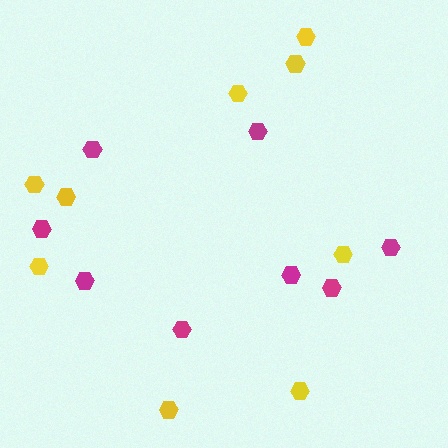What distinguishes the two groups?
There are 2 groups: one group of yellow hexagons (9) and one group of magenta hexagons (8).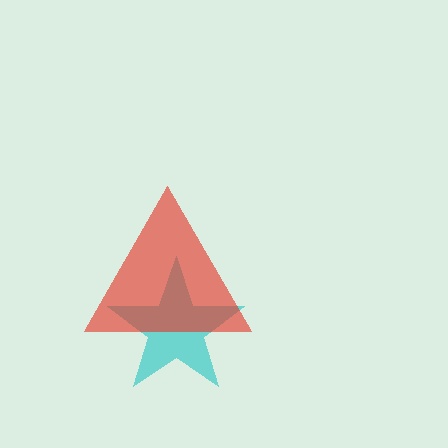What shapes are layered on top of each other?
The layered shapes are: a cyan star, a red triangle.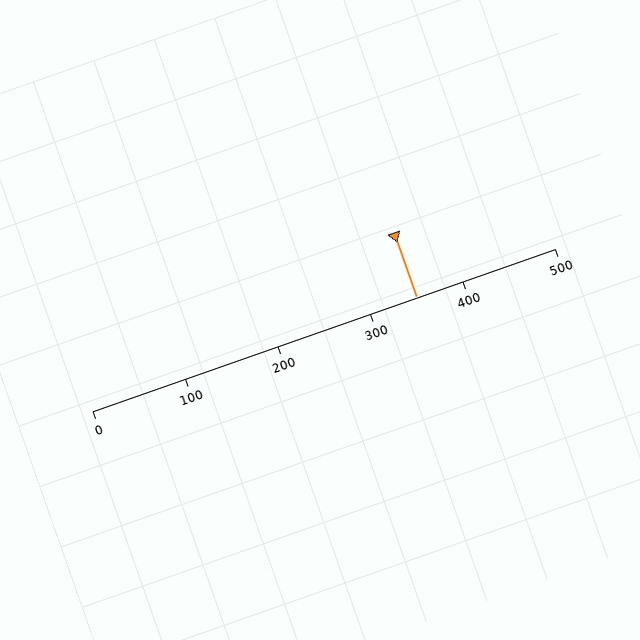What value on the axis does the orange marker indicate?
The marker indicates approximately 350.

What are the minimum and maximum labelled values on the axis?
The axis runs from 0 to 500.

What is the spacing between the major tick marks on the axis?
The major ticks are spaced 100 apart.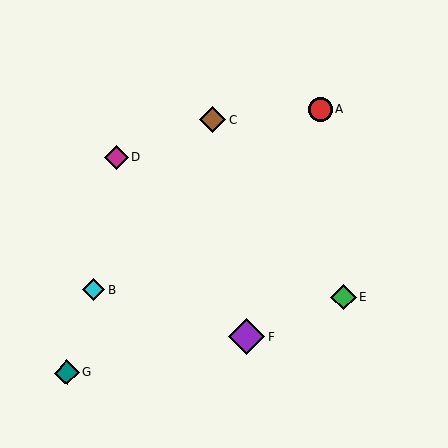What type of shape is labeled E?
Shape E is a green diamond.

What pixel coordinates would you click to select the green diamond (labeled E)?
Click at (343, 297) to select the green diamond E.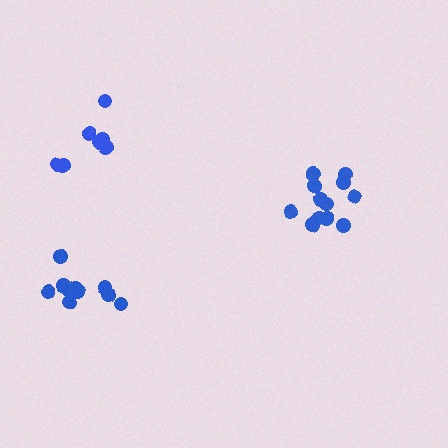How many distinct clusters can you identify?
There are 3 distinct clusters.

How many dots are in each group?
Group 1: 10 dots, Group 2: 12 dots, Group 3: 7 dots (29 total).